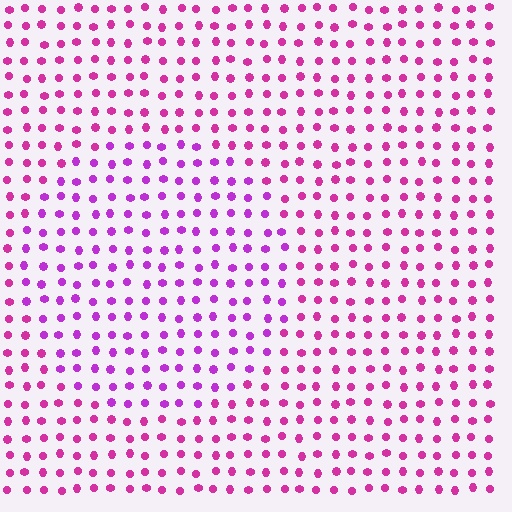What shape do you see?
I see a circle.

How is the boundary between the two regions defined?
The boundary is defined purely by a slight shift in hue (about 26 degrees). Spacing, size, and orientation are identical on both sides.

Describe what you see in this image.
The image is filled with small magenta elements in a uniform arrangement. A circle-shaped region is visible where the elements are tinted to a slightly different hue, forming a subtle color boundary.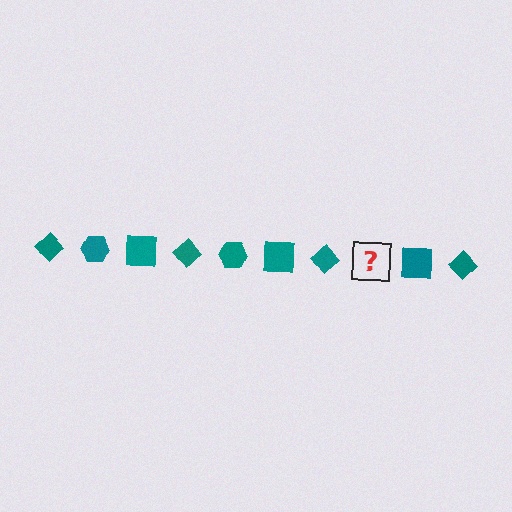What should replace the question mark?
The question mark should be replaced with a teal hexagon.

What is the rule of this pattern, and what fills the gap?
The rule is that the pattern cycles through diamond, hexagon, square shapes in teal. The gap should be filled with a teal hexagon.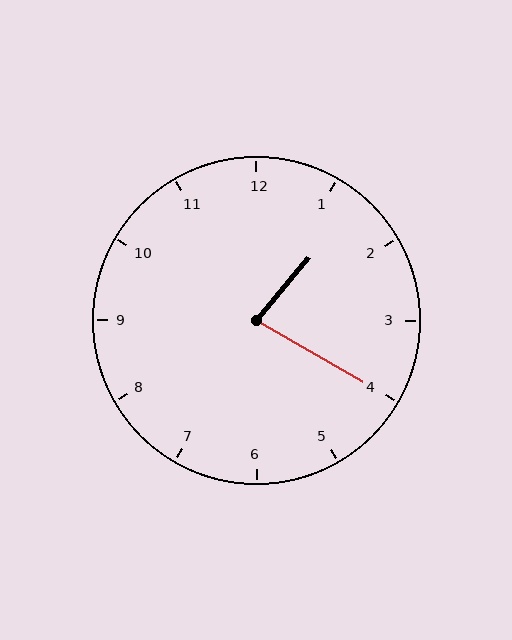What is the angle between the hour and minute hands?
Approximately 80 degrees.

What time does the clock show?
1:20.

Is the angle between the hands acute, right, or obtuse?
It is acute.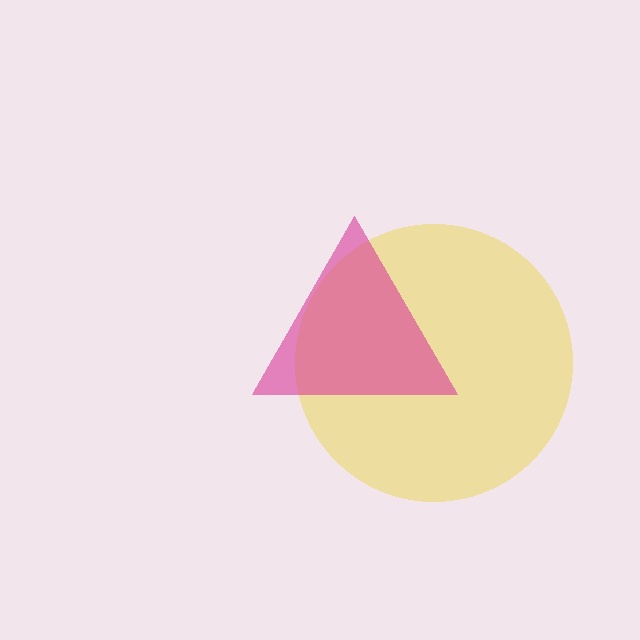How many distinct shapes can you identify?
There are 2 distinct shapes: a yellow circle, a magenta triangle.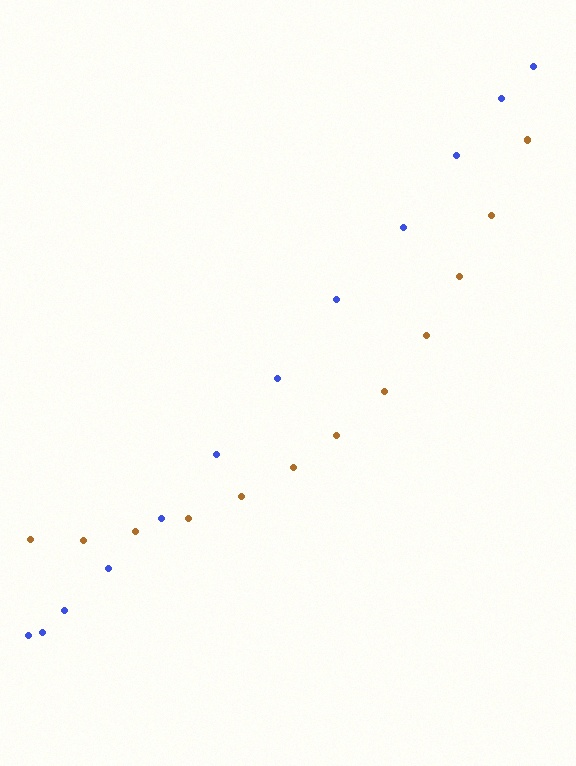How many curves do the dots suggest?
There are 2 distinct paths.